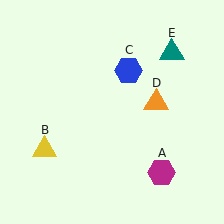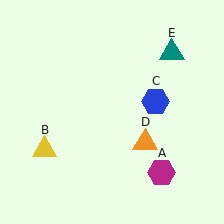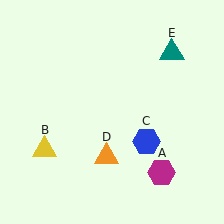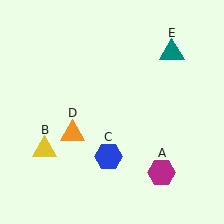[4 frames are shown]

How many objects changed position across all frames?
2 objects changed position: blue hexagon (object C), orange triangle (object D).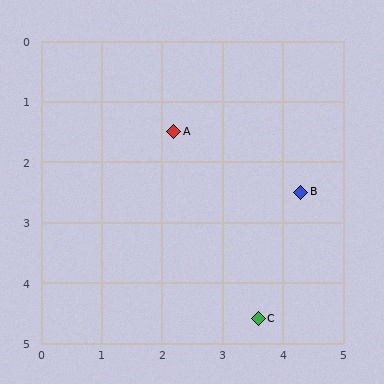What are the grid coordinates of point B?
Point B is at approximately (4.3, 2.5).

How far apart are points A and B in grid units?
Points A and B are about 2.3 grid units apart.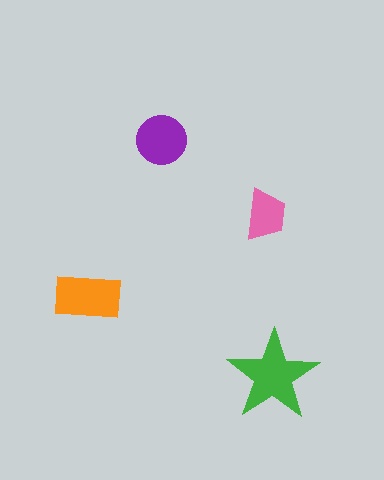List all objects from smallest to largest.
The pink trapezoid, the purple circle, the orange rectangle, the green star.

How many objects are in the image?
There are 4 objects in the image.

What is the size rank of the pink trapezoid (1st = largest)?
4th.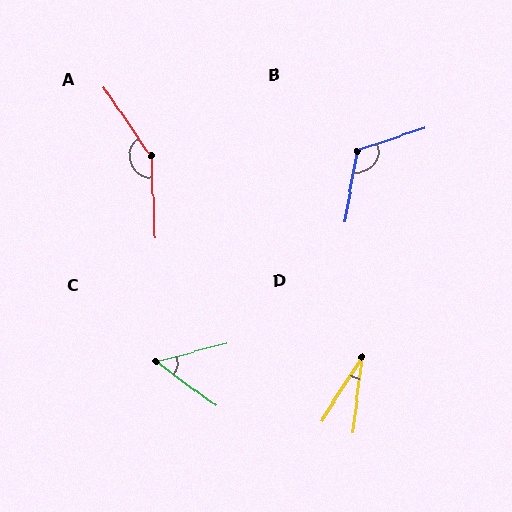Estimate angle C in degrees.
Approximately 51 degrees.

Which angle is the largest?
A, at approximately 148 degrees.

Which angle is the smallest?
D, at approximately 25 degrees.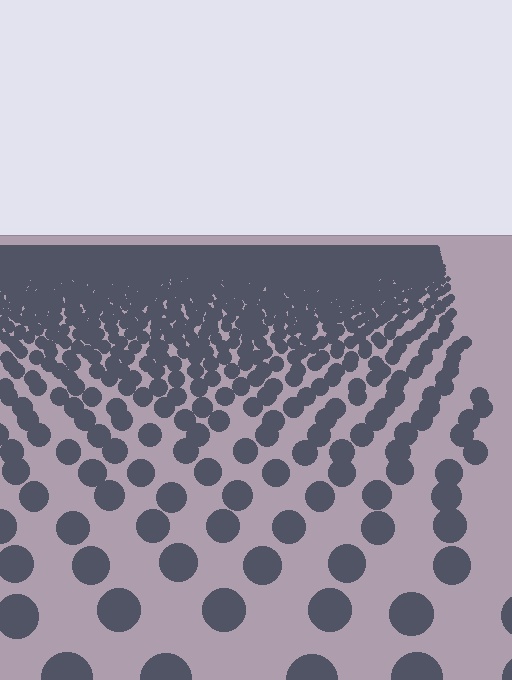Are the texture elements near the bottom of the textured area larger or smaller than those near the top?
Larger. Near the bottom, elements are closer to the viewer and appear at a bigger on-screen size.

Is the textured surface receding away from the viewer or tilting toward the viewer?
The surface is receding away from the viewer. Texture elements get smaller and denser toward the top.